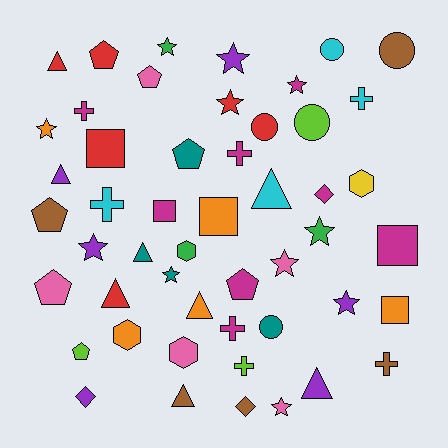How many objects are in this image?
There are 50 objects.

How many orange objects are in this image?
There are 5 orange objects.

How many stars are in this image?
There are 11 stars.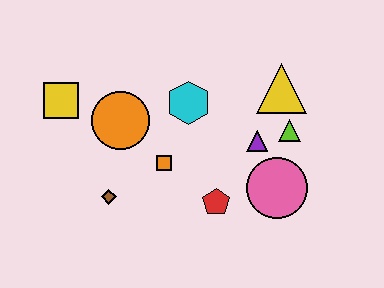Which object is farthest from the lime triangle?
The yellow square is farthest from the lime triangle.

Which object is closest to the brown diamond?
The orange square is closest to the brown diamond.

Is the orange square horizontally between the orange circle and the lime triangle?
Yes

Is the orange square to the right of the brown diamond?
Yes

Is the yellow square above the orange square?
Yes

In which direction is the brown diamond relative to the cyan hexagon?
The brown diamond is below the cyan hexagon.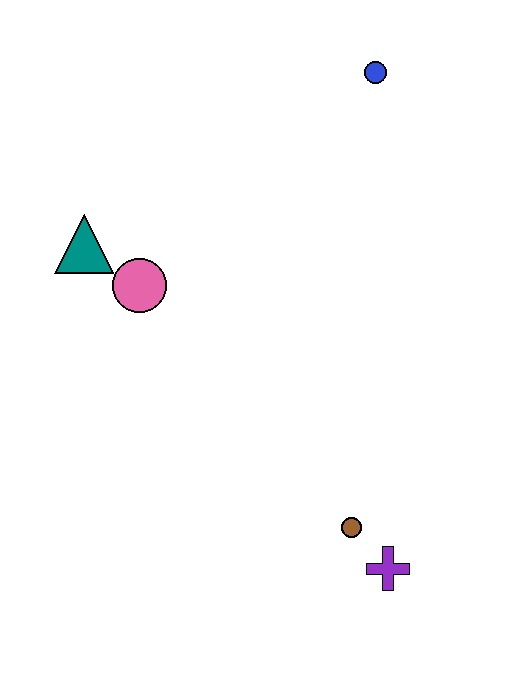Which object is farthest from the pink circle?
The purple cross is farthest from the pink circle.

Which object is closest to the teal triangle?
The pink circle is closest to the teal triangle.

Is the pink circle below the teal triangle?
Yes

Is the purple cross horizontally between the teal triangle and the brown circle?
No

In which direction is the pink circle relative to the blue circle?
The pink circle is to the left of the blue circle.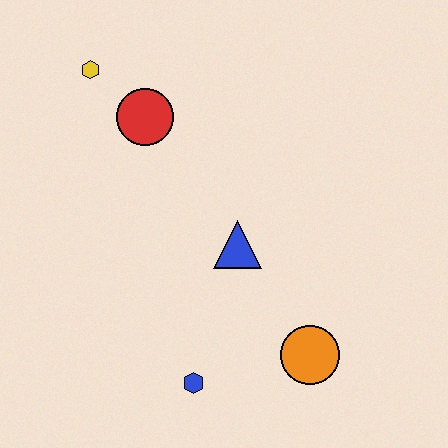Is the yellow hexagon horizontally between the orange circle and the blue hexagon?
No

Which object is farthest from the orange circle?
The yellow hexagon is farthest from the orange circle.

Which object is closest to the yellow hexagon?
The red circle is closest to the yellow hexagon.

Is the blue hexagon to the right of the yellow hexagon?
Yes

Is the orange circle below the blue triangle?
Yes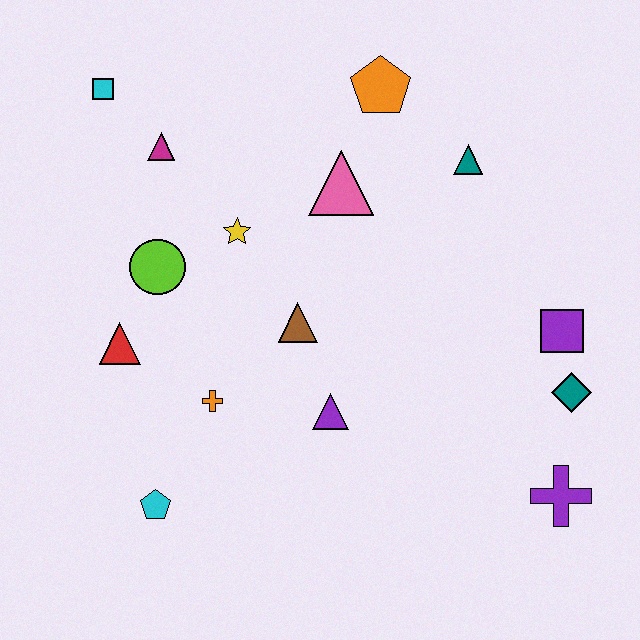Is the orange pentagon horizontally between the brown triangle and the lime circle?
No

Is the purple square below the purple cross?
No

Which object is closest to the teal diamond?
The purple square is closest to the teal diamond.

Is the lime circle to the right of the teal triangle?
No